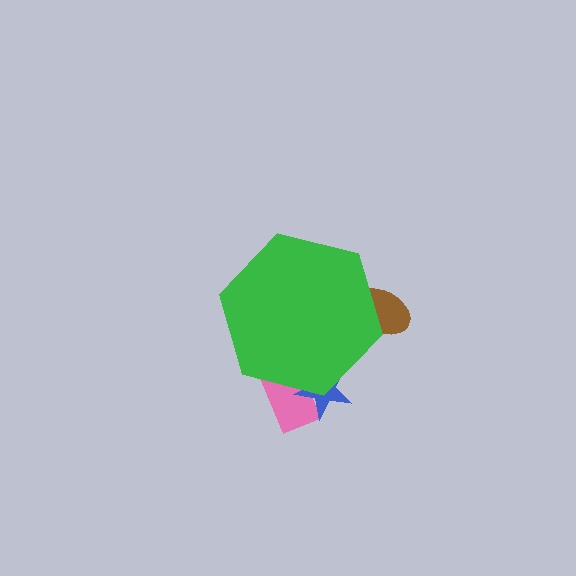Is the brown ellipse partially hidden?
Yes, the brown ellipse is partially hidden behind the green hexagon.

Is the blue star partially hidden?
Yes, the blue star is partially hidden behind the green hexagon.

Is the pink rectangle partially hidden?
Yes, the pink rectangle is partially hidden behind the green hexagon.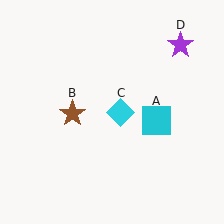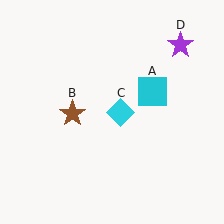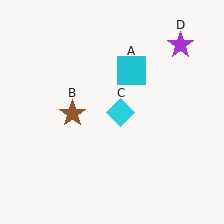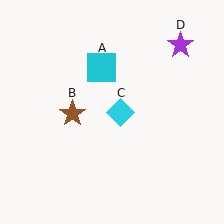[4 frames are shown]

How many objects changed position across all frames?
1 object changed position: cyan square (object A).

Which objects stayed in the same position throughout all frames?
Brown star (object B) and cyan diamond (object C) and purple star (object D) remained stationary.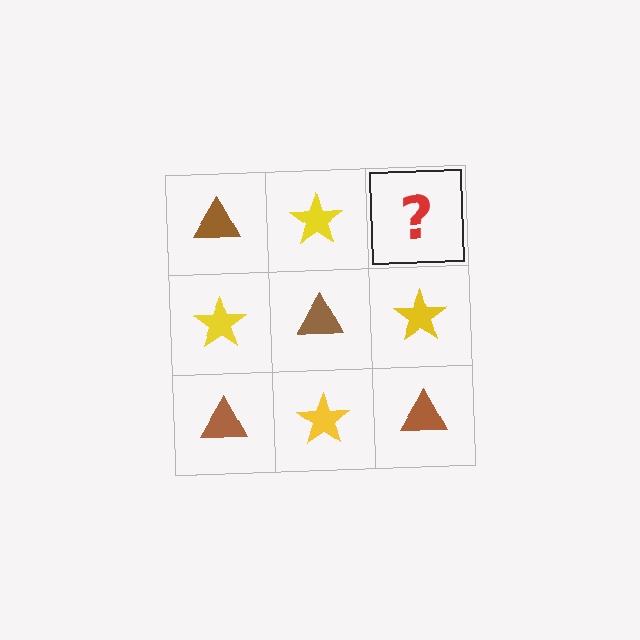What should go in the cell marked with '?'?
The missing cell should contain a brown triangle.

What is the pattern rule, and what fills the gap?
The rule is that it alternates brown triangle and yellow star in a checkerboard pattern. The gap should be filled with a brown triangle.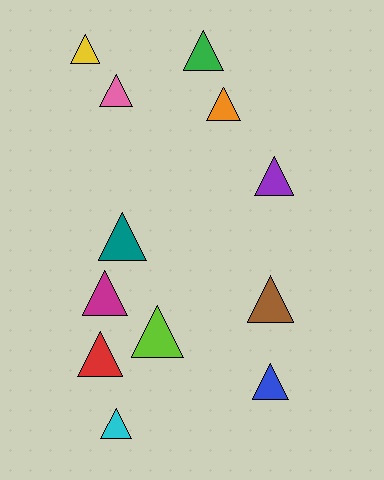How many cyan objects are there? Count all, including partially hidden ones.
There is 1 cyan object.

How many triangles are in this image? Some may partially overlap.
There are 12 triangles.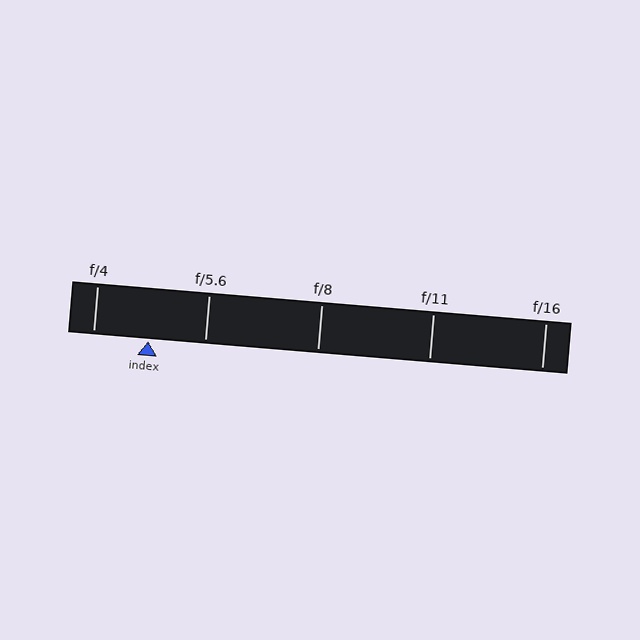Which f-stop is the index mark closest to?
The index mark is closest to f/4.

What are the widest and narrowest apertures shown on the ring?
The widest aperture shown is f/4 and the narrowest is f/16.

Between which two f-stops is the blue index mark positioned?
The index mark is between f/4 and f/5.6.